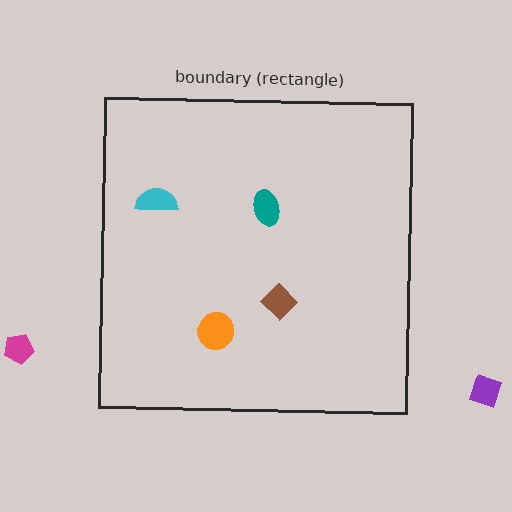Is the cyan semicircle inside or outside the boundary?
Inside.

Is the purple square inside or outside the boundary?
Outside.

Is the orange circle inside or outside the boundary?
Inside.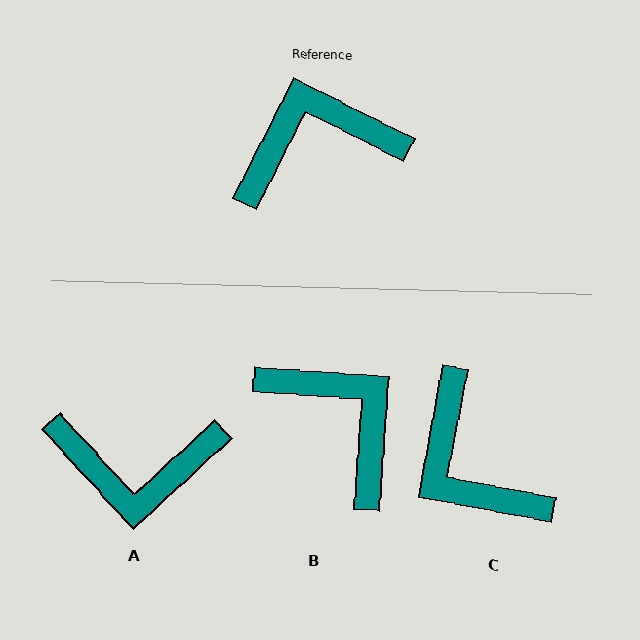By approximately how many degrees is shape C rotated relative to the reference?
Approximately 106 degrees counter-clockwise.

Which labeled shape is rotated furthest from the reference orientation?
A, about 159 degrees away.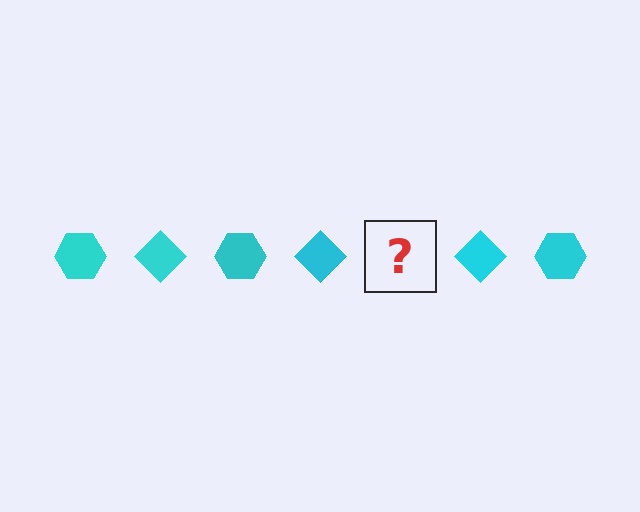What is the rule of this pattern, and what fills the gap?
The rule is that the pattern cycles through hexagon, diamond shapes in cyan. The gap should be filled with a cyan hexagon.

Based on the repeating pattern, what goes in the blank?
The blank should be a cyan hexagon.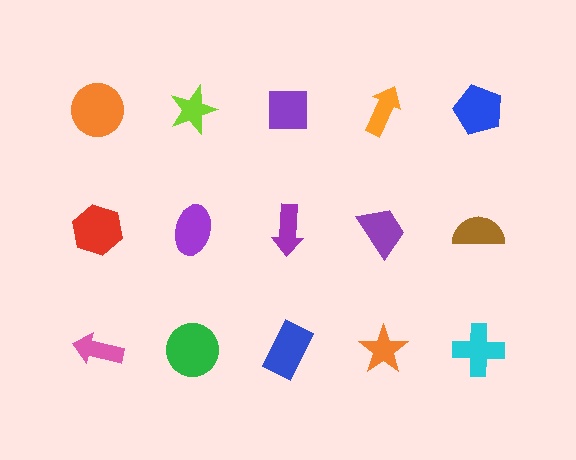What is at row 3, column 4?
An orange star.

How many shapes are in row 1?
5 shapes.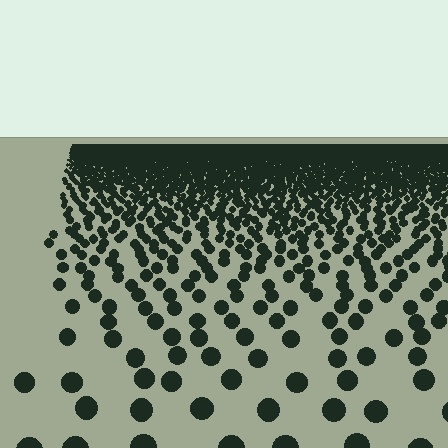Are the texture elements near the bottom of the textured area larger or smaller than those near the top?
Larger. Near the bottom, elements are closer to the viewer and appear at a bigger on-screen size.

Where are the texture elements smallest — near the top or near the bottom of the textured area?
Near the top.